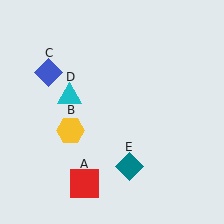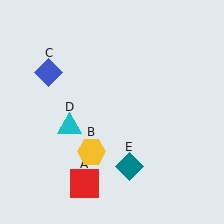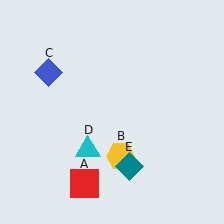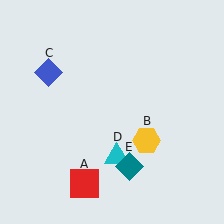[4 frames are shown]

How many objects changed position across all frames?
2 objects changed position: yellow hexagon (object B), cyan triangle (object D).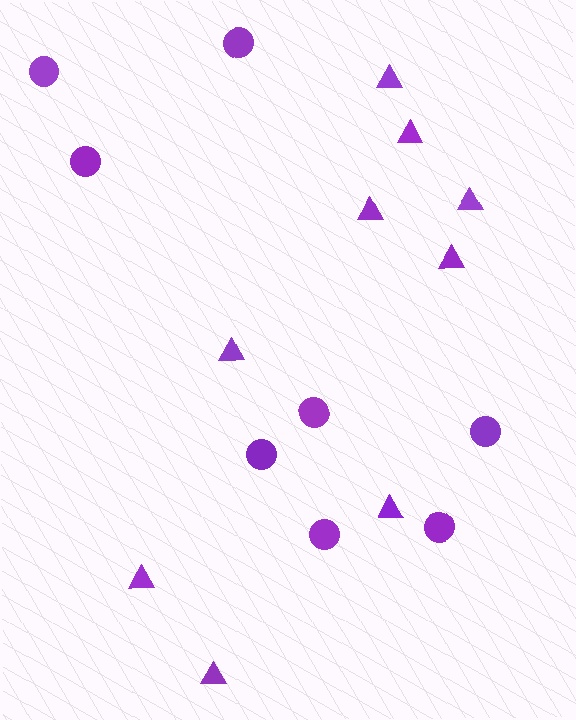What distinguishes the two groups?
There are 2 groups: one group of circles (8) and one group of triangles (9).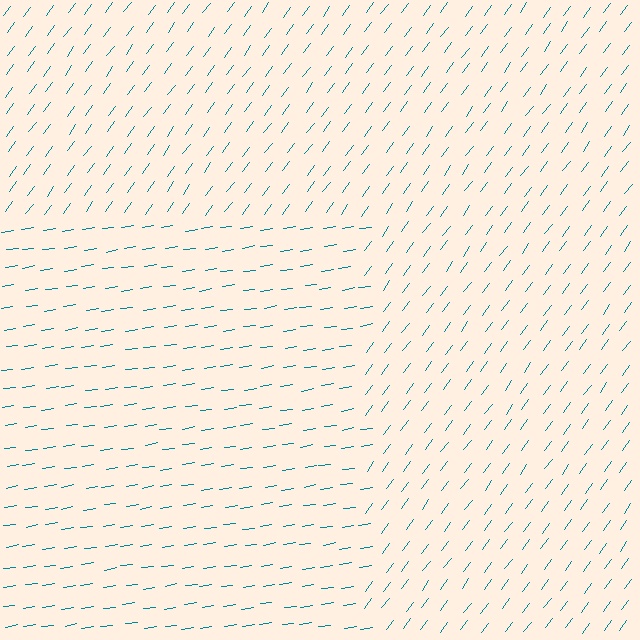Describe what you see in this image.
The image is filled with small teal line segments. A rectangle region in the image has lines oriented differently from the surrounding lines, creating a visible texture boundary.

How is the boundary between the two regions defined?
The boundary is defined purely by a change in line orientation (approximately 45 degrees difference). All lines are the same color and thickness.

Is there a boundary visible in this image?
Yes, there is a texture boundary formed by a change in line orientation.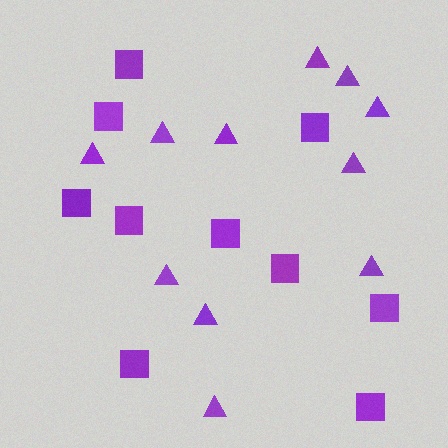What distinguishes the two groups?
There are 2 groups: one group of squares (10) and one group of triangles (11).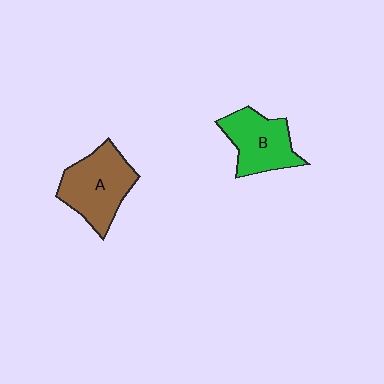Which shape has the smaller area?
Shape B (green).